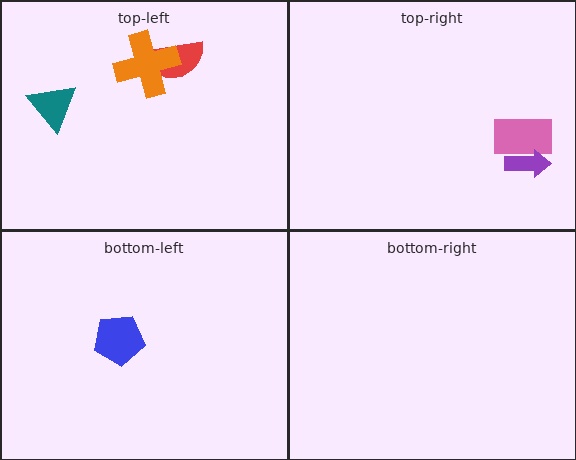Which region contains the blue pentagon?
The bottom-left region.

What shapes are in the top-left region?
The red semicircle, the orange cross, the teal triangle.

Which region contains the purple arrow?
The top-right region.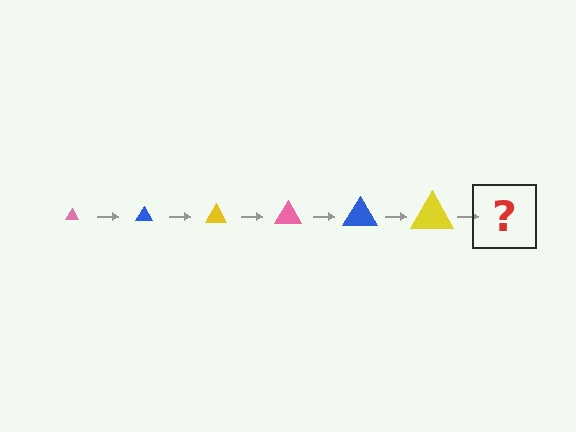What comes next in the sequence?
The next element should be a pink triangle, larger than the previous one.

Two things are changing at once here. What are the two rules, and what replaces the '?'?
The two rules are that the triangle grows larger each step and the color cycles through pink, blue, and yellow. The '?' should be a pink triangle, larger than the previous one.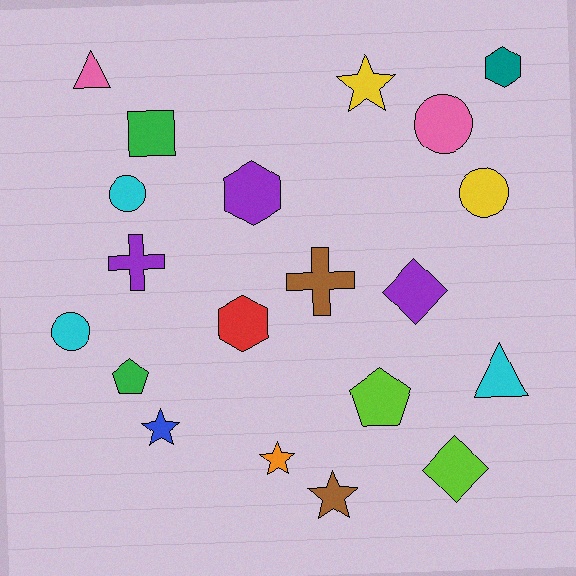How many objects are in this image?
There are 20 objects.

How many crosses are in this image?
There are 2 crosses.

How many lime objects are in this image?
There are 2 lime objects.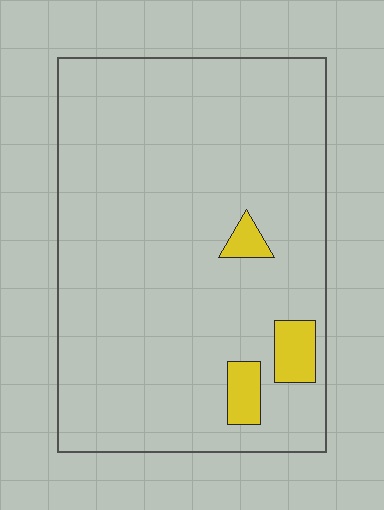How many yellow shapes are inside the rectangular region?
3.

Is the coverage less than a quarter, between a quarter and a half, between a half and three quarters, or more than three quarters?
Less than a quarter.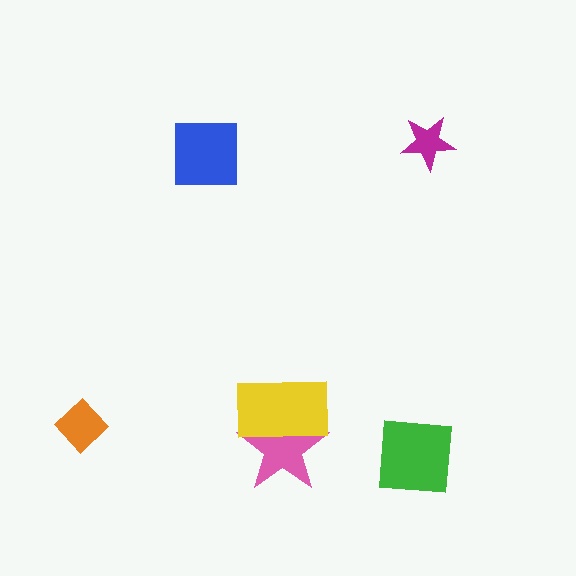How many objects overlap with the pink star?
1 object overlaps with the pink star.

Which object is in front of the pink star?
The yellow rectangle is in front of the pink star.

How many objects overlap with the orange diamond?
0 objects overlap with the orange diamond.